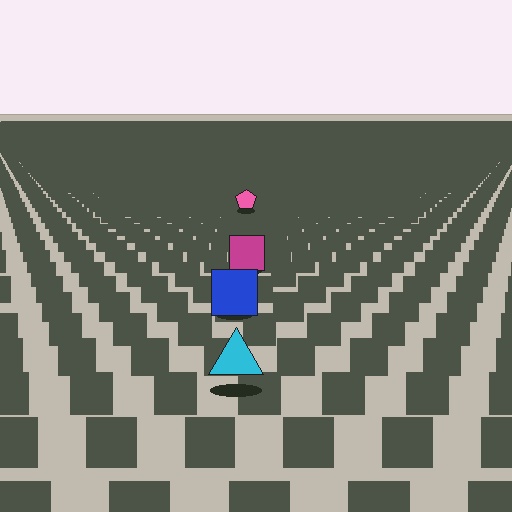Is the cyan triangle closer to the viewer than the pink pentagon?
Yes. The cyan triangle is closer — you can tell from the texture gradient: the ground texture is coarser near it.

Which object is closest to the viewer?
The cyan triangle is closest. The texture marks near it are larger and more spread out.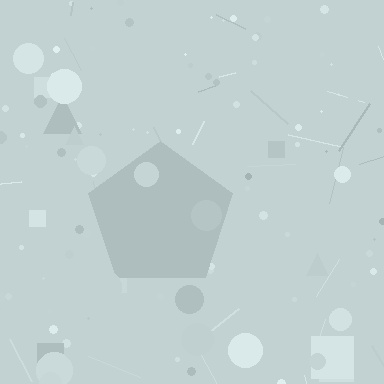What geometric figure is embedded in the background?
A pentagon is embedded in the background.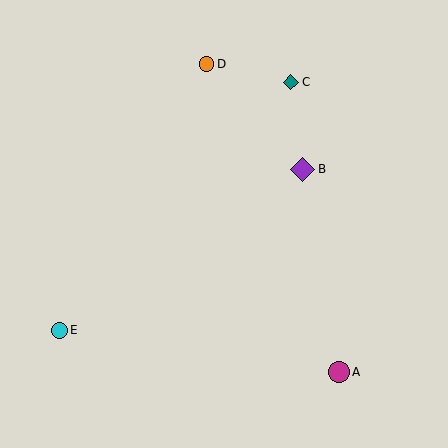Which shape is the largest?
The purple diamond (labeled B) is the largest.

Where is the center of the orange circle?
The center of the orange circle is at (207, 64).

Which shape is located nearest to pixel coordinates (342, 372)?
The magenta circle (labeled A) at (339, 372) is nearest to that location.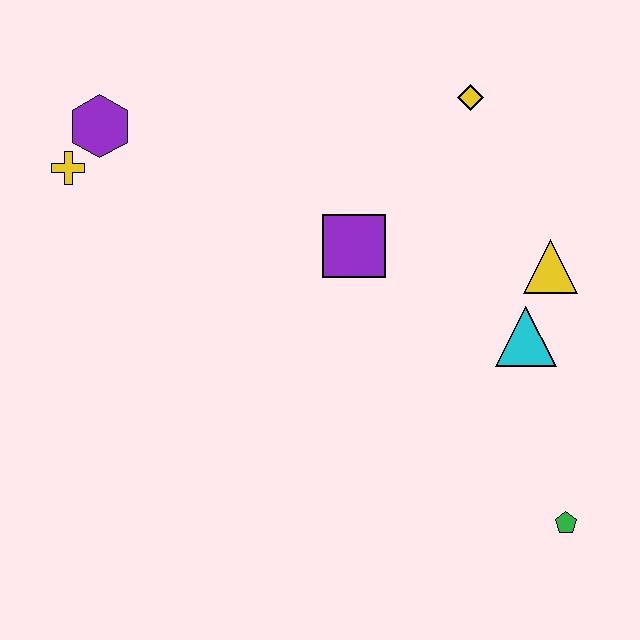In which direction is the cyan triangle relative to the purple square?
The cyan triangle is to the right of the purple square.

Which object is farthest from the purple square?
The green pentagon is farthest from the purple square.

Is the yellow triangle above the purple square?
No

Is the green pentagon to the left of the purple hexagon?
No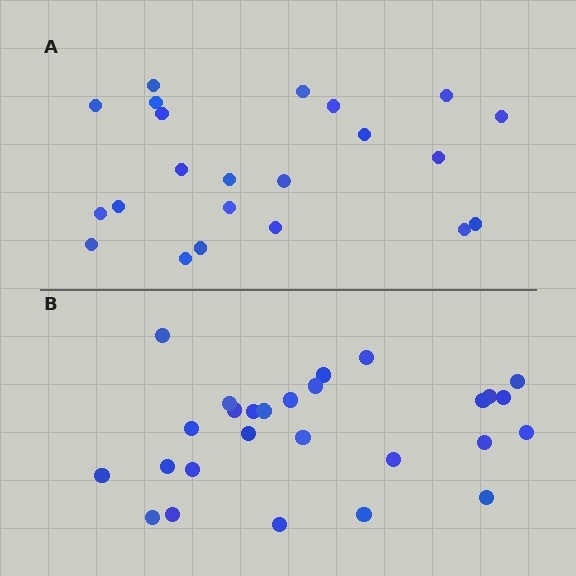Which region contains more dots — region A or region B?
Region B (the bottom region) has more dots.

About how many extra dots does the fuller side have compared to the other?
Region B has about 5 more dots than region A.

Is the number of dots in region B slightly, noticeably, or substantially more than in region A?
Region B has only slightly more — the two regions are fairly close. The ratio is roughly 1.2 to 1.